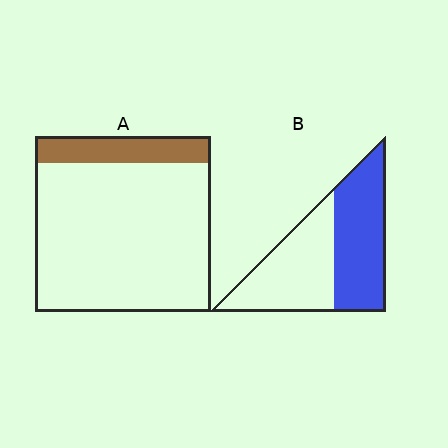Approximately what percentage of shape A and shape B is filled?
A is approximately 15% and B is approximately 50%.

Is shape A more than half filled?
No.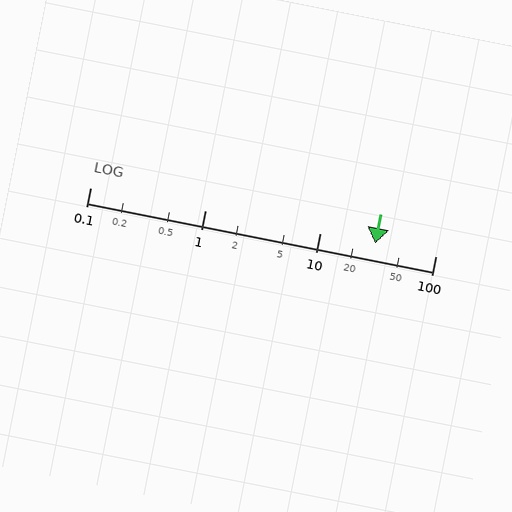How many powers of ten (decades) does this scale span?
The scale spans 3 decades, from 0.1 to 100.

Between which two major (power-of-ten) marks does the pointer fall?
The pointer is between 10 and 100.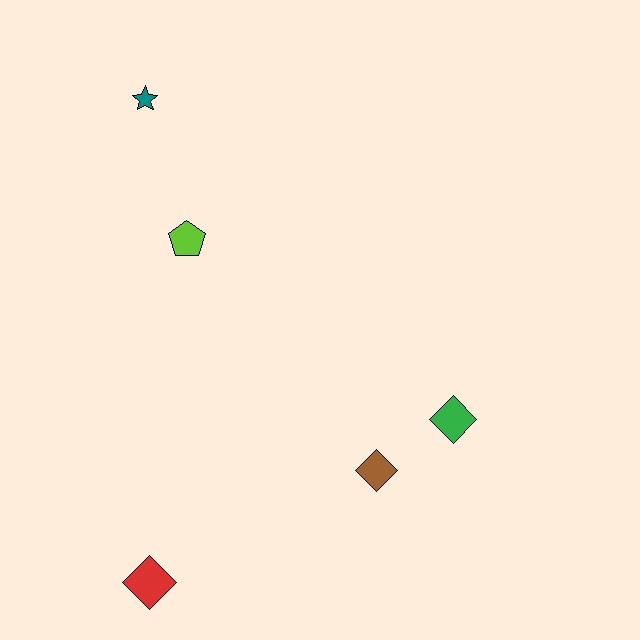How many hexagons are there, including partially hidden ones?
There are no hexagons.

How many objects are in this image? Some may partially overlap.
There are 5 objects.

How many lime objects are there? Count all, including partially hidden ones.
There is 1 lime object.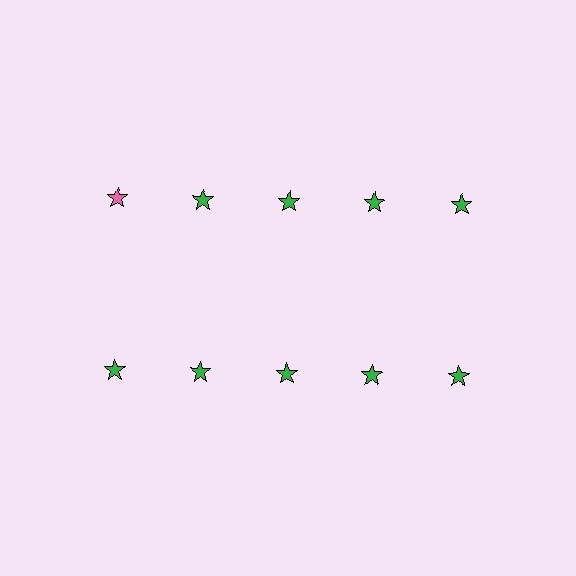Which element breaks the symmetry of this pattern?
The pink star in the top row, leftmost column breaks the symmetry. All other shapes are green stars.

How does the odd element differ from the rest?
It has a different color: pink instead of green.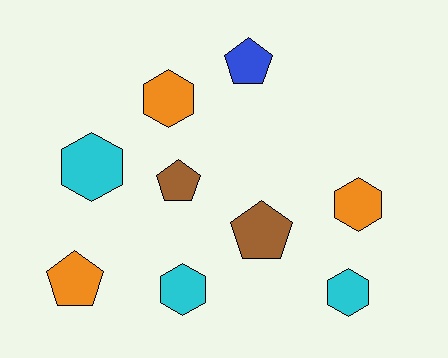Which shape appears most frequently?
Hexagon, with 5 objects.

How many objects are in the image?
There are 9 objects.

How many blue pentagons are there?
There is 1 blue pentagon.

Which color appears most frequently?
Cyan, with 3 objects.